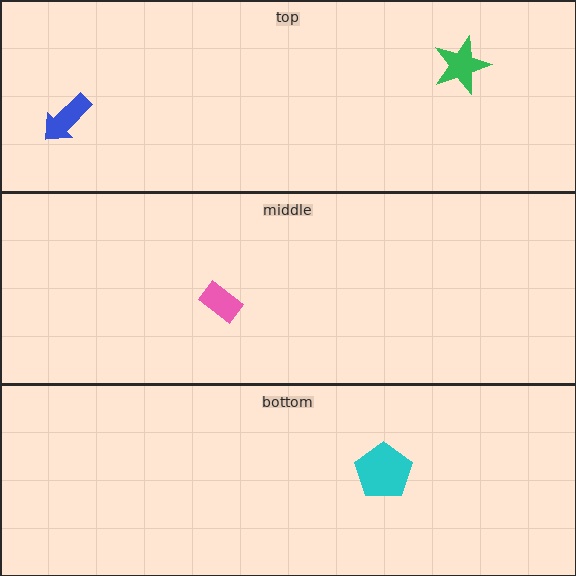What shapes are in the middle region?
The pink rectangle.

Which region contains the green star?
The top region.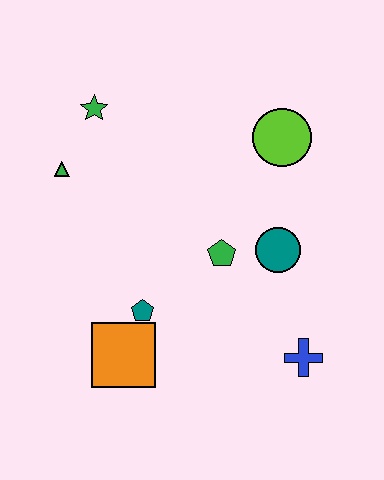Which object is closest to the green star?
The green triangle is closest to the green star.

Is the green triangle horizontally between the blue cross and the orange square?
No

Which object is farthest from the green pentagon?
The green star is farthest from the green pentagon.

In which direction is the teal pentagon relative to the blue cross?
The teal pentagon is to the left of the blue cross.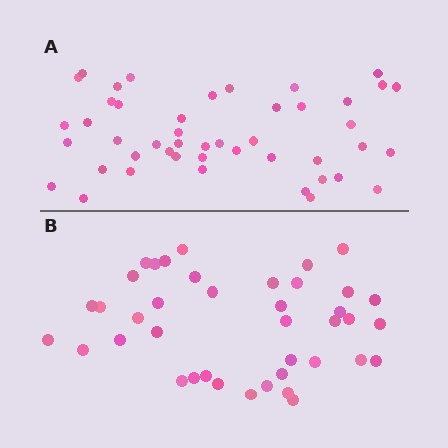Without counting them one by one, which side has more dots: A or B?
Region A (the top region) has more dots.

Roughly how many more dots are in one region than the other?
Region A has about 6 more dots than region B.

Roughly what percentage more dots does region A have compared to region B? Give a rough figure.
About 15% more.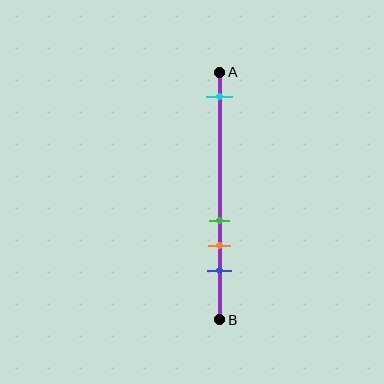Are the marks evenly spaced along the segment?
No, the marks are not evenly spaced.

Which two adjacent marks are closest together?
The green and orange marks are the closest adjacent pair.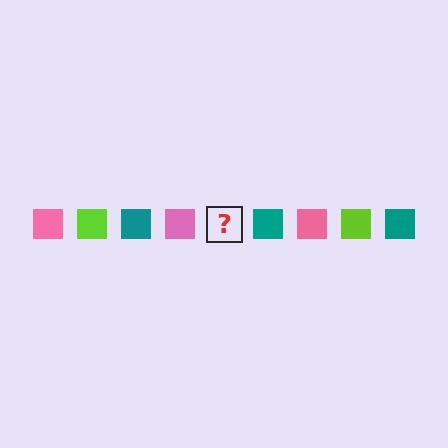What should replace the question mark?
The question mark should be replaced with a lime square.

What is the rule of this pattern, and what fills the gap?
The rule is that the pattern cycles through pink, lime, teal squares. The gap should be filled with a lime square.